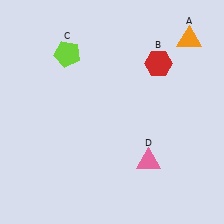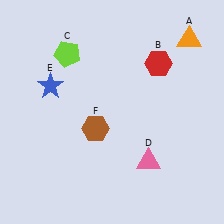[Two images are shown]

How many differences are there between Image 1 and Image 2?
There are 2 differences between the two images.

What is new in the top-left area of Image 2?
A blue star (E) was added in the top-left area of Image 2.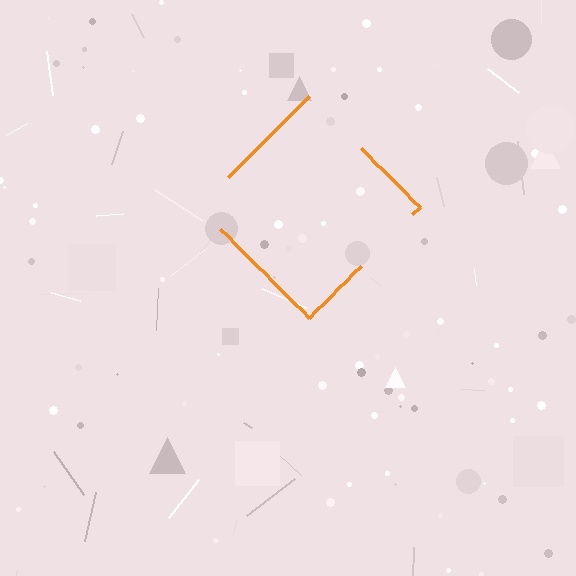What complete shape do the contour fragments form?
The contour fragments form a diamond.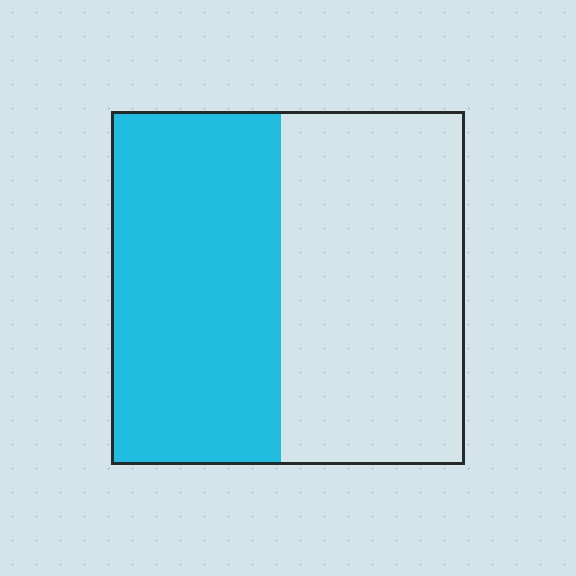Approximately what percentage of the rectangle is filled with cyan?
Approximately 50%.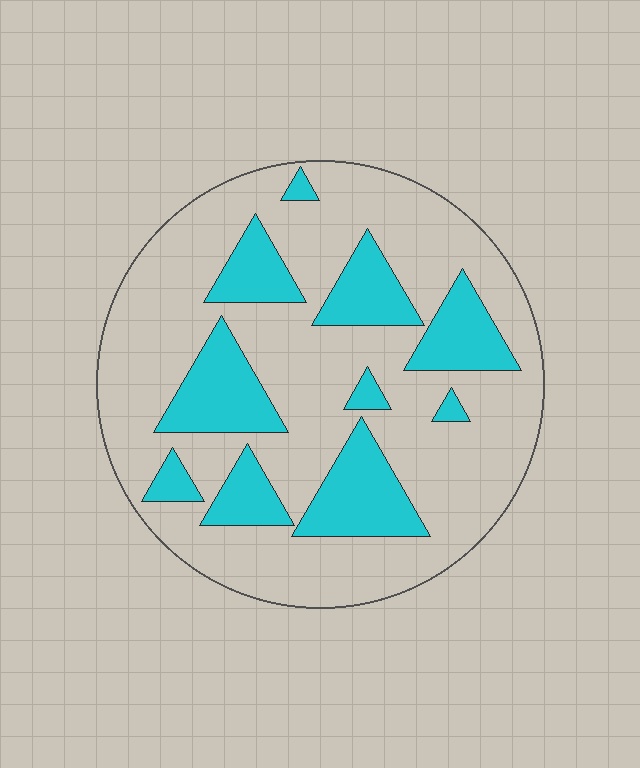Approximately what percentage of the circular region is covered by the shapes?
Approximately 25%.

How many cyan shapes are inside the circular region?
10.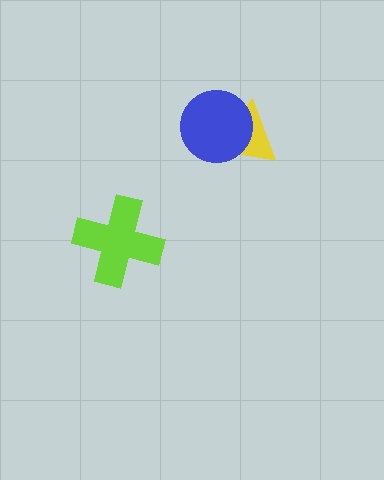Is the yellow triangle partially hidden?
Yes, it is partially covered by another shape.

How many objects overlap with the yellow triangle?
1 object overlaps with the yellow triangle.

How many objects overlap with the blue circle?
1 object overlaps with the blue circle.